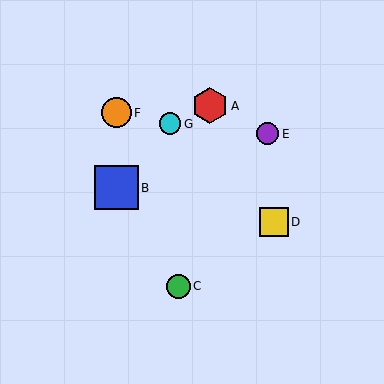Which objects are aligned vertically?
Objects B, F are aligned vertically.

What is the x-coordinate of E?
Object E is at x≈268.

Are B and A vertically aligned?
No, B is at x≈116 and A is at x≈210.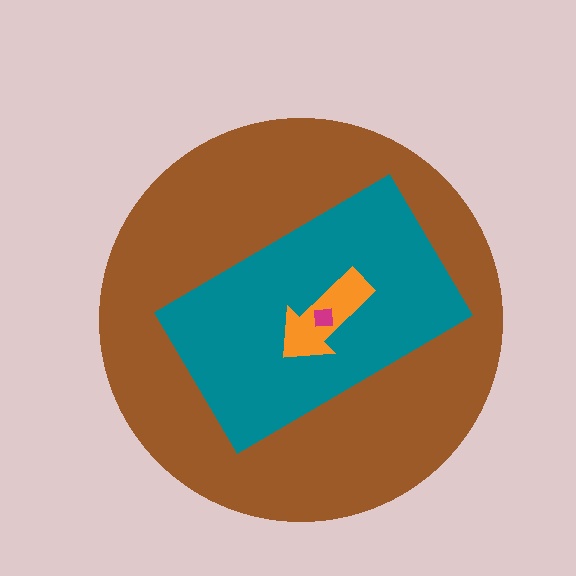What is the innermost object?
The magenta square.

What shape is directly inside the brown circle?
The teal rectangle.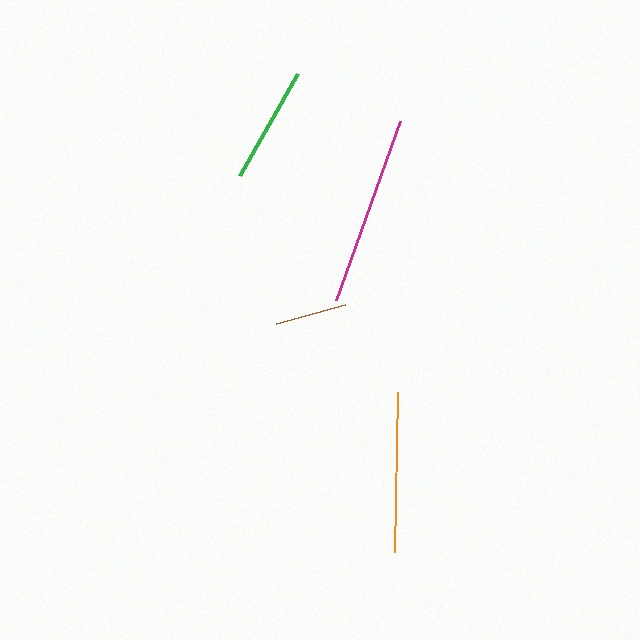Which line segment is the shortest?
The brown line is the shortest at approximately 71 pixels.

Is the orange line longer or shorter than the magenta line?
The magenta line is longer than the orange line.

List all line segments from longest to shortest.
From longest to shortest: magenta, orange, green, brown.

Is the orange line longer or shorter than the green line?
The orange line is longer than the green line.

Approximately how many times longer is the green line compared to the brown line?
The green line is approximately 1.6 times the length of the brown line.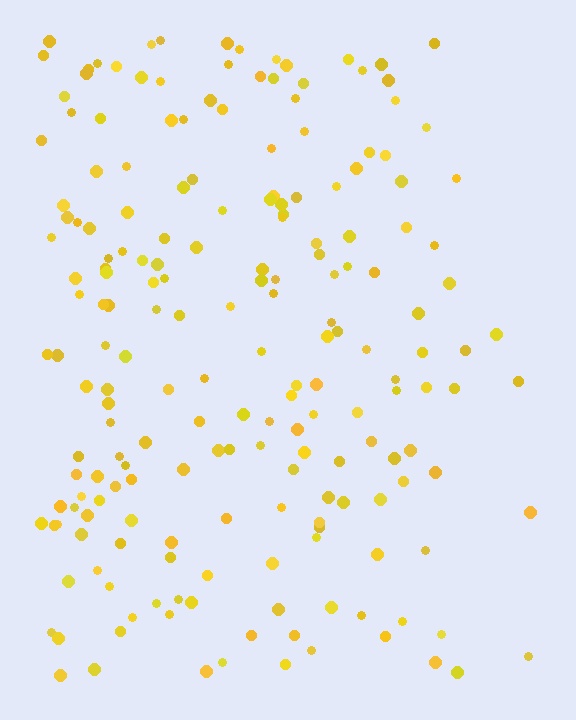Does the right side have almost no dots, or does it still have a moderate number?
Still a moderate number, just noticeably fewer than the left.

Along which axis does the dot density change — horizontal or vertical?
Horizontal.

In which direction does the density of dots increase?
From right to left, with the left side densest.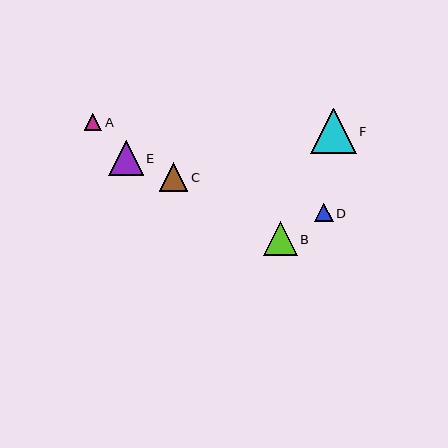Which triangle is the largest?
Triangle F is the largest with a size of approximately 46 pixels.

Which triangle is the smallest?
Triangle A is the smallest with a size of approximately 18 pixels.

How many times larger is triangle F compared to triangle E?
Triangle F is approximately 1.3 times the size of triangle E.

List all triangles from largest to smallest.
From largest to smallest: F, E, B, C, D, A.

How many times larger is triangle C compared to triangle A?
Triangle C is approximately 1.6 times the size of triangle A.